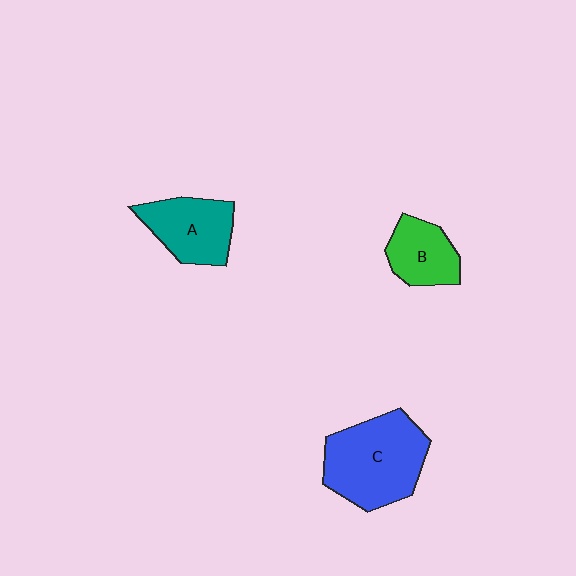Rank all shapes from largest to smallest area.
From largest to smallest: C (blue), A (teal), B (green).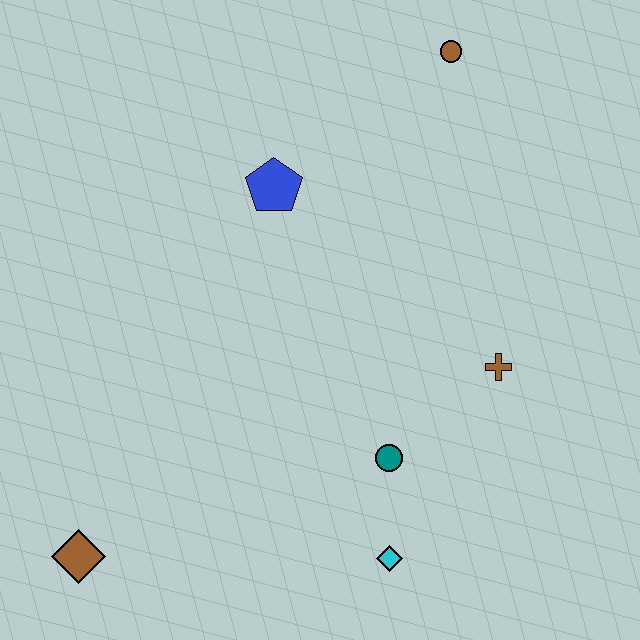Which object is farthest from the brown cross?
The brown diamond is farthest from the brown cross.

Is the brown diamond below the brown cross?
Yes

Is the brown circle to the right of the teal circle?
Yes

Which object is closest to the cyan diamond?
The teal circle is closest to the cyan diamond.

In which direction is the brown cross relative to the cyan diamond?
The brown cross is above the cyan diamond.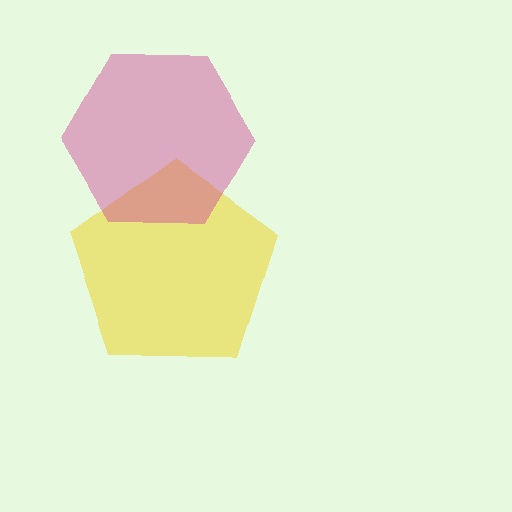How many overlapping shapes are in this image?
There are 2 overlapping shapes in the image.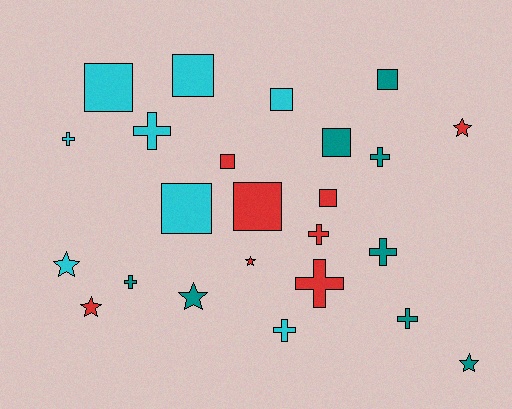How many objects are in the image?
There are 24 objects.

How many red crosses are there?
There are 2 red crosses.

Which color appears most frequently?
Red, with 8 objects.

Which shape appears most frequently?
Square, with 9 objects.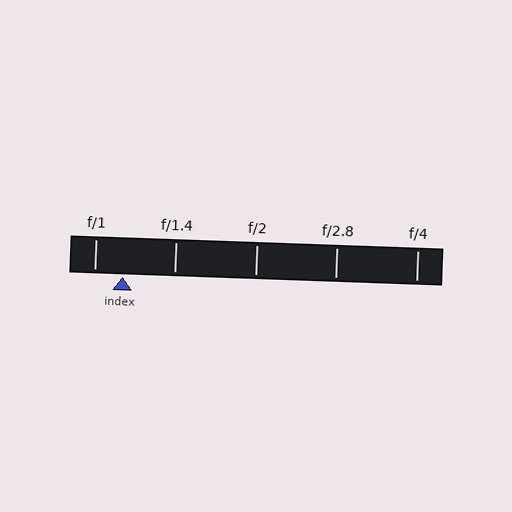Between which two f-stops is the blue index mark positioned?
The index mark is between f/1 and f/1.4.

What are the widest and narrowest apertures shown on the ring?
The widest aperture shown is f/1 and the narrowest is f/4.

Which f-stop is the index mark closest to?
The index mark is closest to f/1.